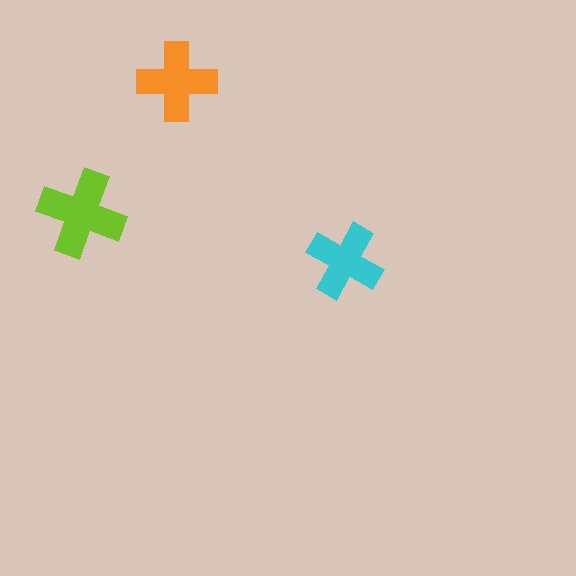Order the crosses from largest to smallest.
the lime one, the orange one, the cyan one.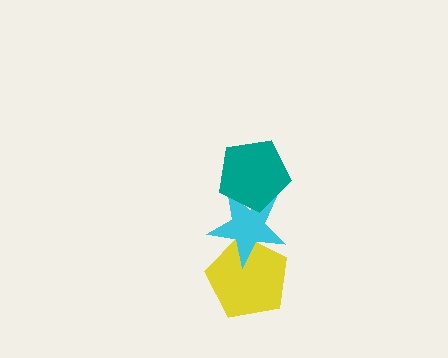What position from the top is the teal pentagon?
The teal pentagon is 1st from the top.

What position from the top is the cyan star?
The cyan star is 2nd from the top.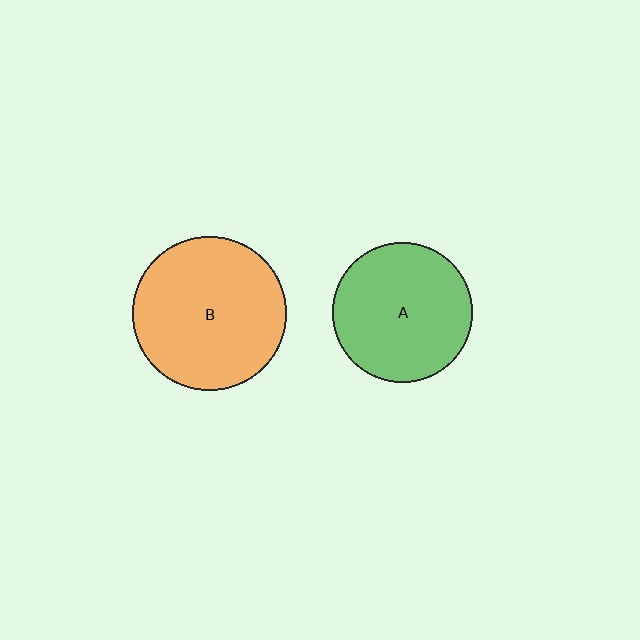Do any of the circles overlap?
No, none of the circles overlap.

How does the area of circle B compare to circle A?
Approximately 1.2 times.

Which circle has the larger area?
Circle B (orange).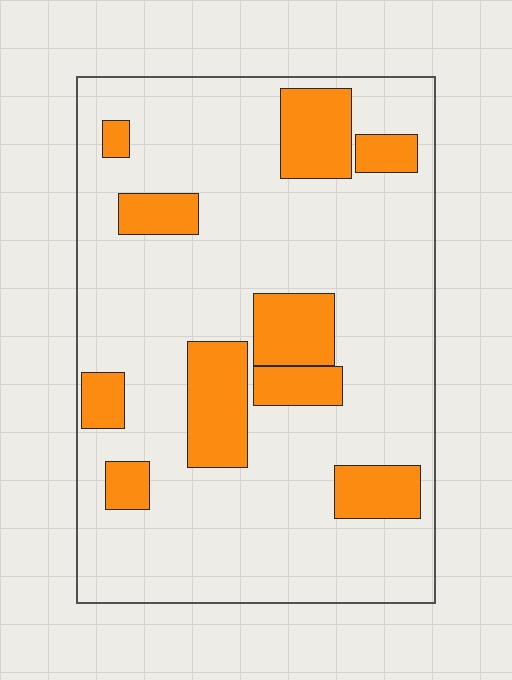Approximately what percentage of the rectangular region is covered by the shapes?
Approximately 20%.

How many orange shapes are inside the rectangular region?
10.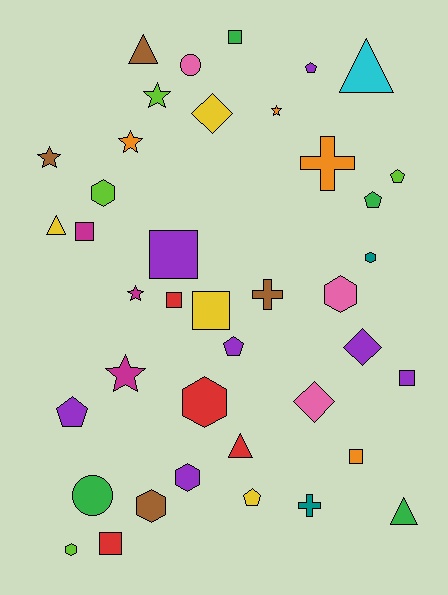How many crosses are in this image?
There are 3 crosses.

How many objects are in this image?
There are 40 objects.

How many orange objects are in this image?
There are 4 orange objects.